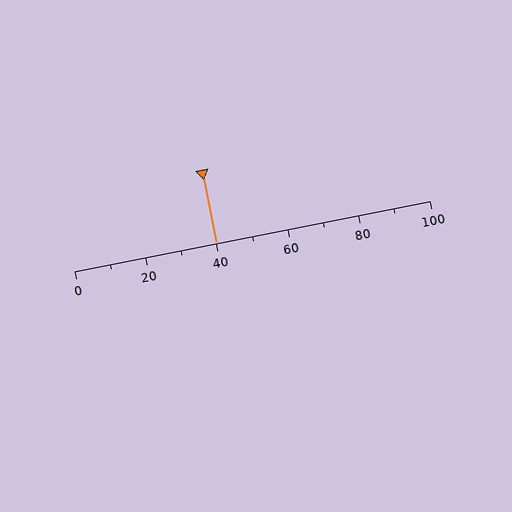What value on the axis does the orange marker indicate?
The marker indicates approximately 40.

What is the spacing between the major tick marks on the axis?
The major ticks are spaced 20 apart.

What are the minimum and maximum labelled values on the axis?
The axis runs from 0 to 100.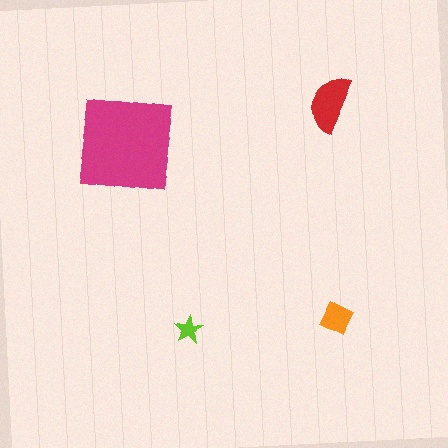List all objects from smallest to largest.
The lime star, the orange diamond, the red semicircle, the magenta square.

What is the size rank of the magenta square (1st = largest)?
1st.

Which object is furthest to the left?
The magenta square is leftmost.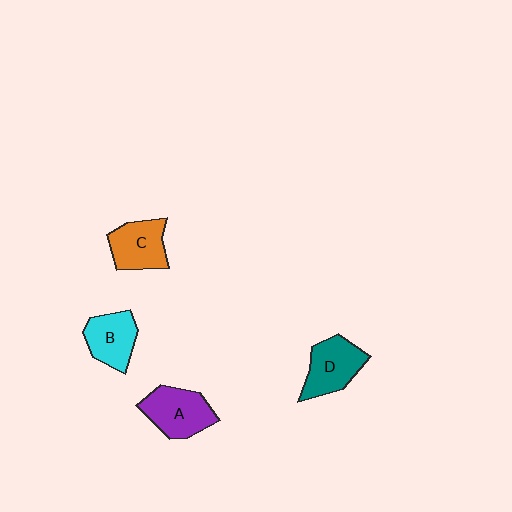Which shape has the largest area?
Shape A (purple).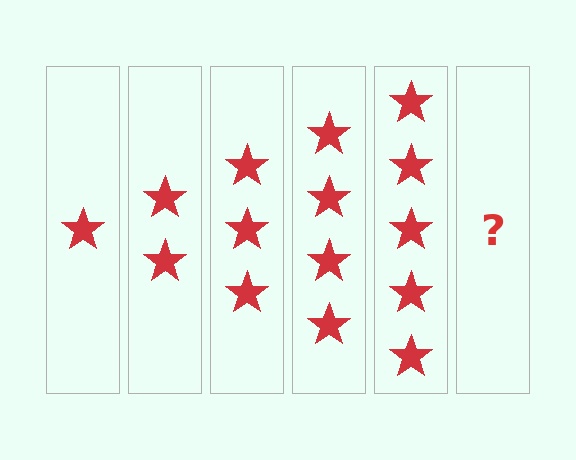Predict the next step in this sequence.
The next step is 6 stars.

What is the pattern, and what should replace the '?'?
The pattern is that each step adds one more star. The '?' should be 6 stars.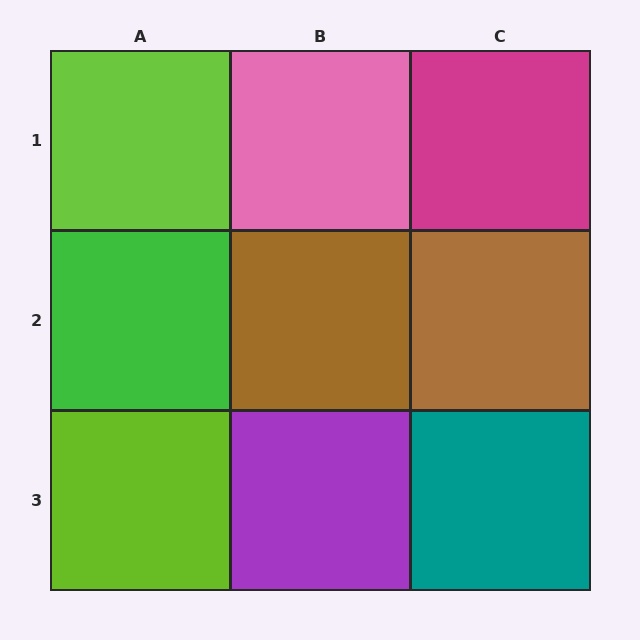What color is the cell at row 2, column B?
Brown.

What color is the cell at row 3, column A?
Lime.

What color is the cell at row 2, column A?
Green.